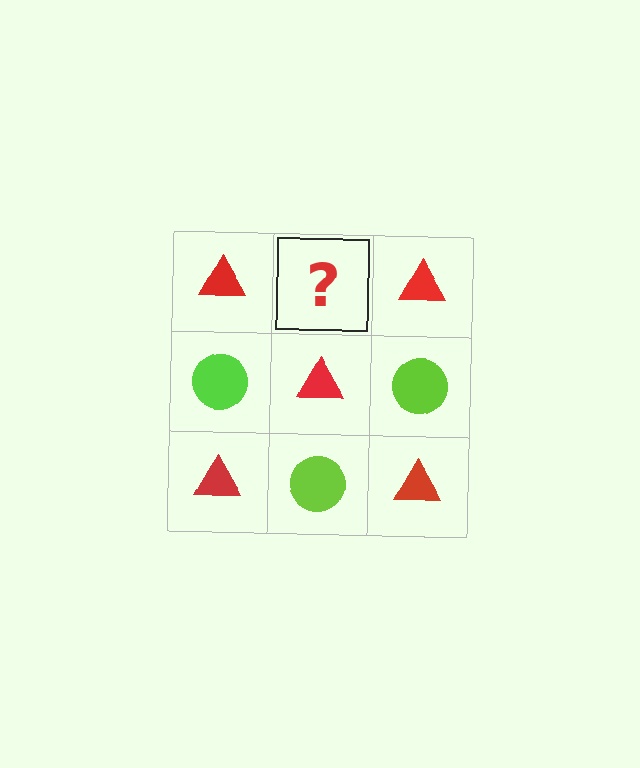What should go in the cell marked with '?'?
The missing cell should contain a lime circle.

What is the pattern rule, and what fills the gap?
The rule is that it alternates red triangle and lime circle in a checkerboard pattern. The gap should be filled with a lime circle.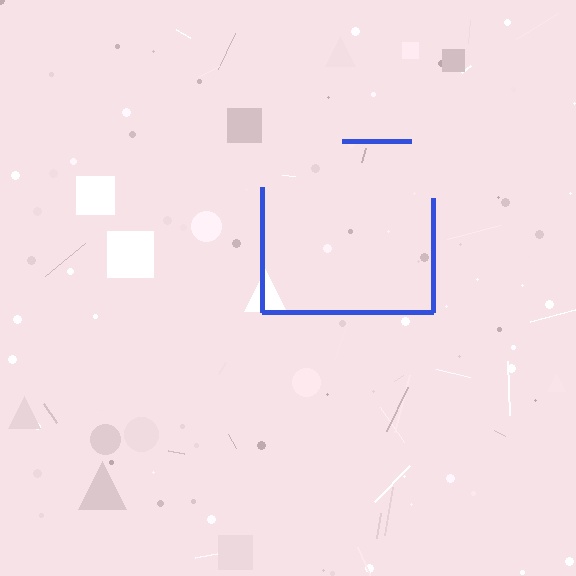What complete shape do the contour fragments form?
The contour fragments form a square.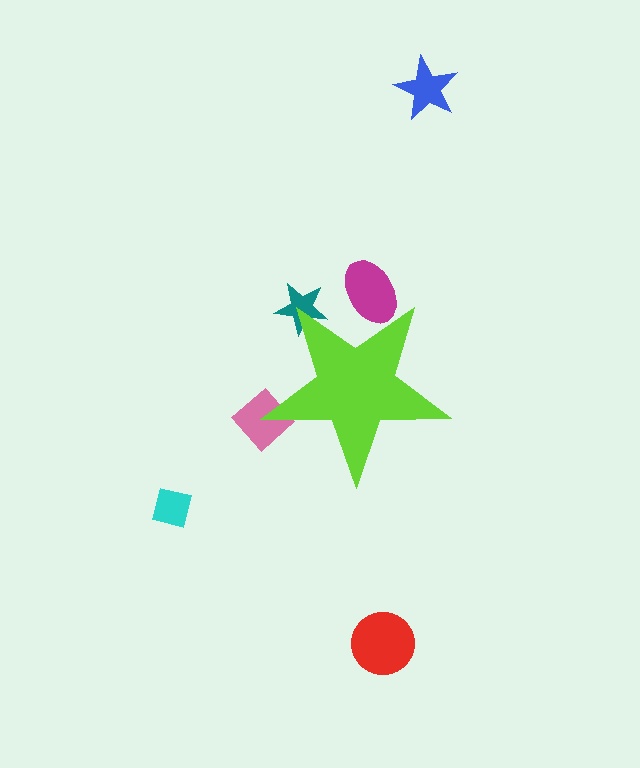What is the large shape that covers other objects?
A lime star.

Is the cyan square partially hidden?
No, the cyan square is fully visible.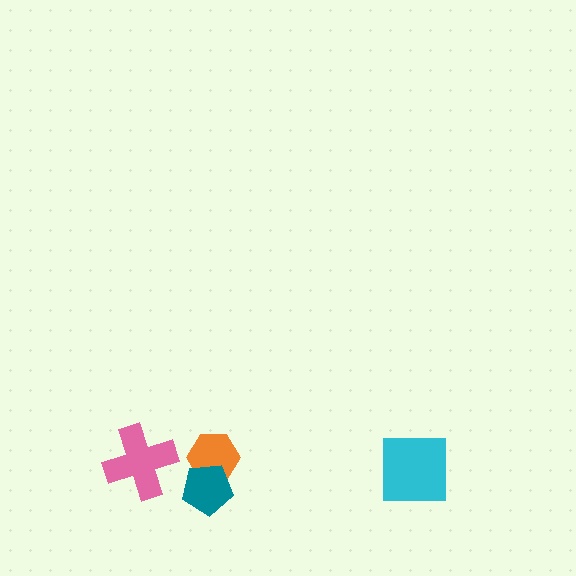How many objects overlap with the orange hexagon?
1 object overlaps with the orange hexagon.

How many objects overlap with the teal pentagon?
1 object overlaps with the teal pentagon.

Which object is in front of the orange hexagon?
The teal pentagon is in front of the orange hexagon.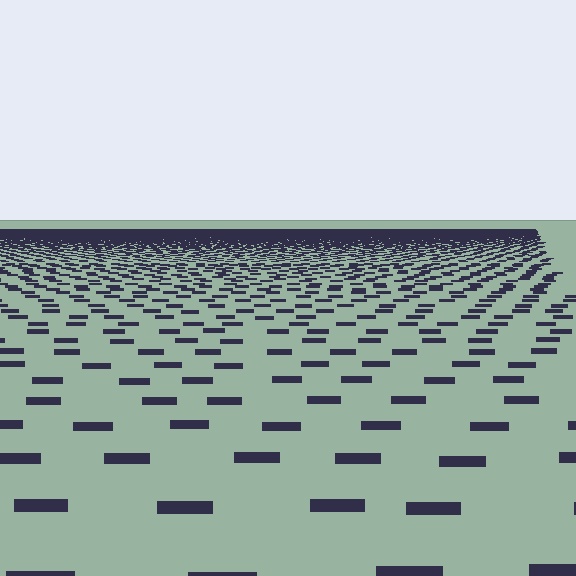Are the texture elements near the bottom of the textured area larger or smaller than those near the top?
Larger. Near the bottom, elements are closer to the viewer and appear at a bigger on-screen size.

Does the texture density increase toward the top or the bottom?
Density increases toward the top.